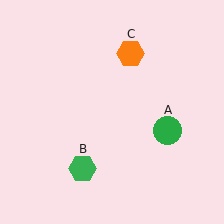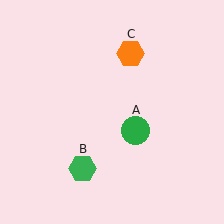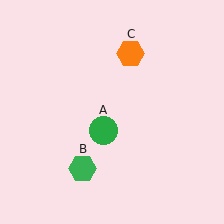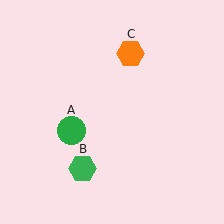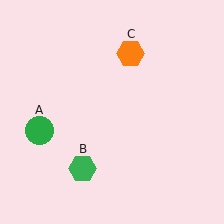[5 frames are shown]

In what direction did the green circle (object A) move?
The green circle (object A) moved left.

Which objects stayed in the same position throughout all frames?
Green hexagon (object B) and orange hexagon (object C) remained stationary.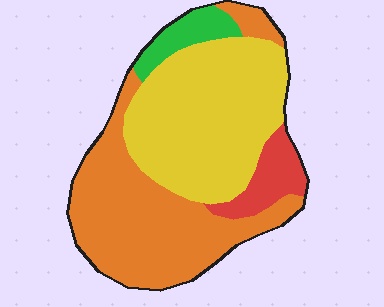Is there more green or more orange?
Orange.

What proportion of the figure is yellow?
Yellow takes up about two fifths (2/5) of the figure.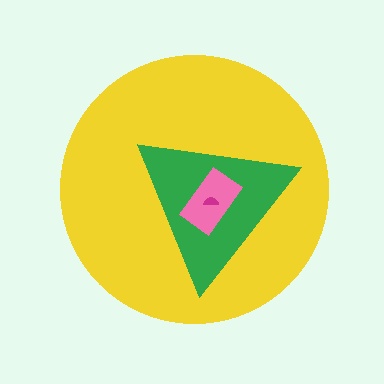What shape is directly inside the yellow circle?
The green triangle.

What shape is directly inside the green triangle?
The pink rectangle.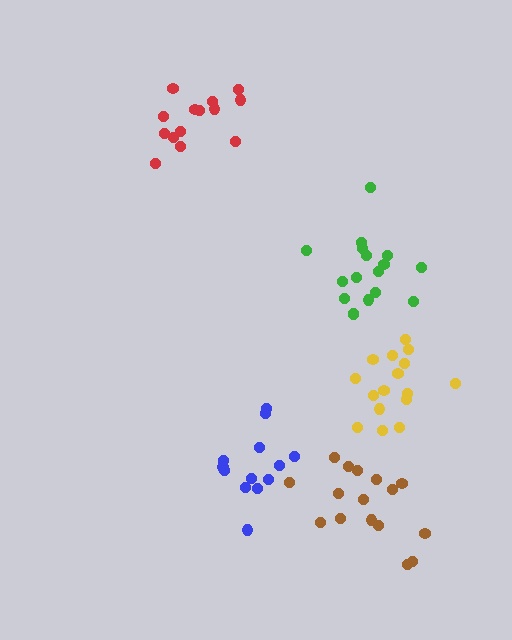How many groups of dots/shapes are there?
There are 5 groups.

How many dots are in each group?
Group 1: 13 dots, Group 2: 14 dots, Group 3: 17 dots, Group 4: 16 dots, Group 5: 16 dots (76 total).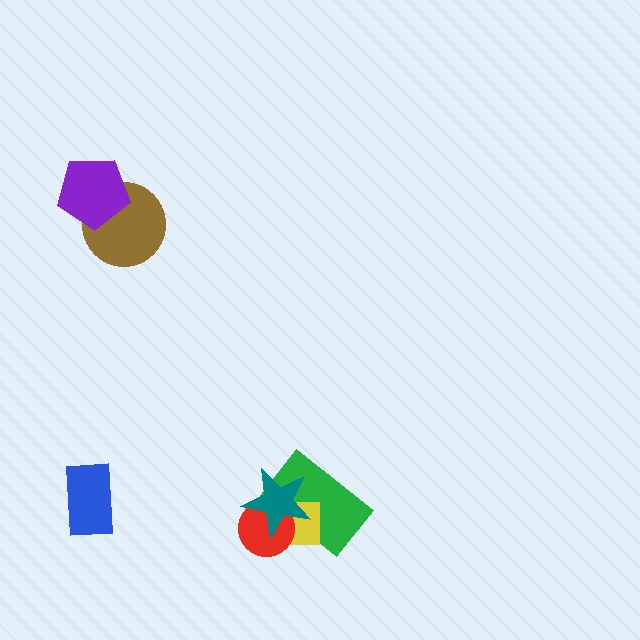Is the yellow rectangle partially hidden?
Yes, it is partially covered by another shape.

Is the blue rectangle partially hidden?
No, no other shape covers it.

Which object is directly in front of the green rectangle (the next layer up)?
The yellow rectangle is directly in front of the green rectangle.